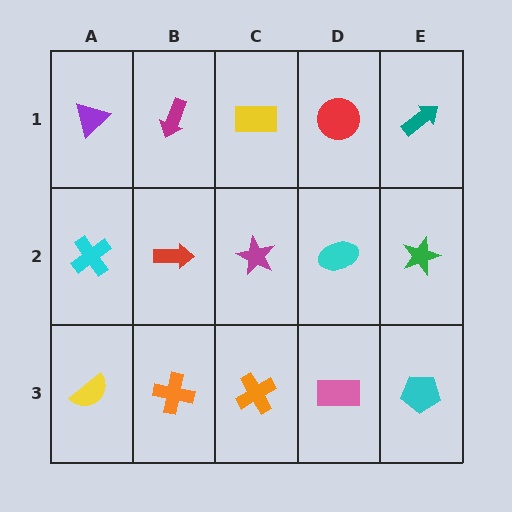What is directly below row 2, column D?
A pink rectangle.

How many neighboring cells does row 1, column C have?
3.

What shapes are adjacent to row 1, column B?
A red arrow (row 2, column B), a purple triangle (row 1, column A), a yellow rectangle (row 1, column C).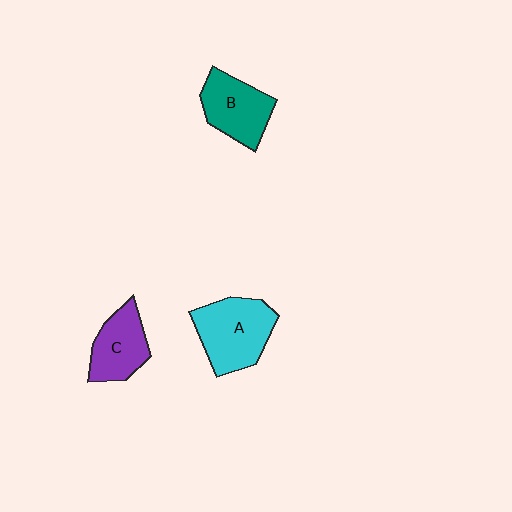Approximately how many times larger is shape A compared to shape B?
Approximately 1.2 times.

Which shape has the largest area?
Shape A (cyan).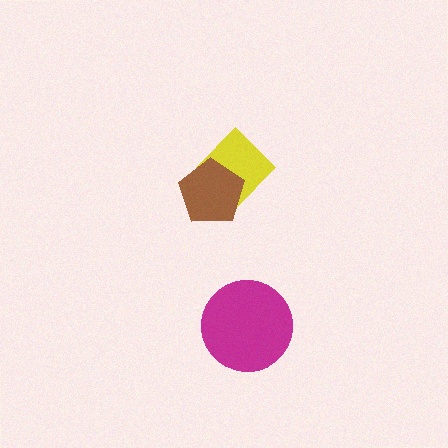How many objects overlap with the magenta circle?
0 objects overlap with the magenta circle.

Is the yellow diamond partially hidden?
Yes, it is partially covered by another shape.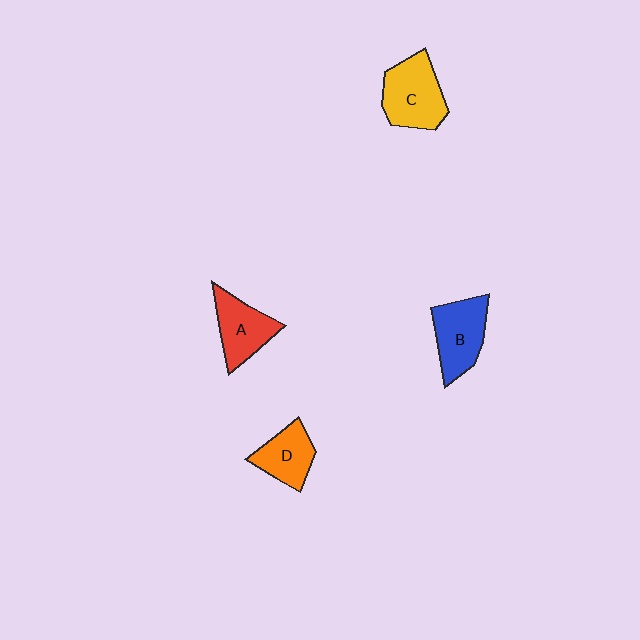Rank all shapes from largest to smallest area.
From largest to smallest: C (yellow), B (blue), A (red), D (orange).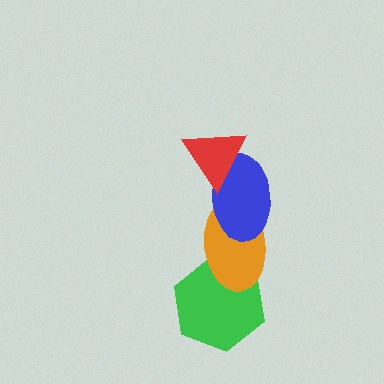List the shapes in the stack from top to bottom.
From top to bottom: the red triangle, the blue ellipse, the orange ellipse, the green hexagon.